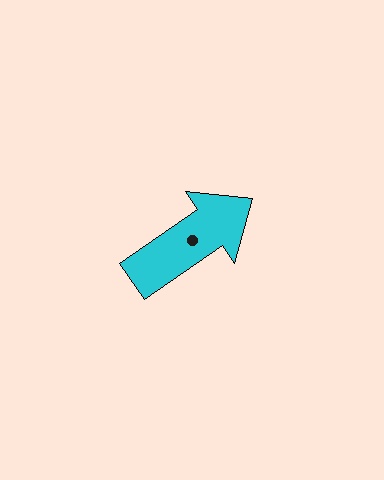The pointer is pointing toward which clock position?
Roughly 2 o'clock.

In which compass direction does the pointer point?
Northeast.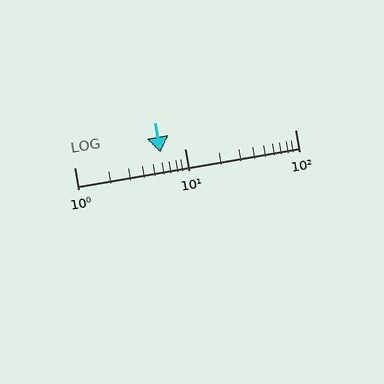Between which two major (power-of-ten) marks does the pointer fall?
The pointer is between 1 and 10.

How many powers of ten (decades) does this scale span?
The scale spans 2 decades, from 1 to 100.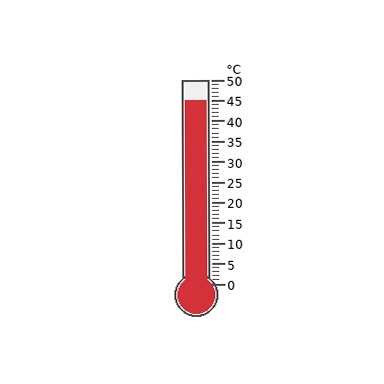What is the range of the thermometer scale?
The thermometer scale ranges from 0°C to 50°C.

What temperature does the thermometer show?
The thermometer shows approximately 45°C.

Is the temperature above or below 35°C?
The temperature is above 35°C.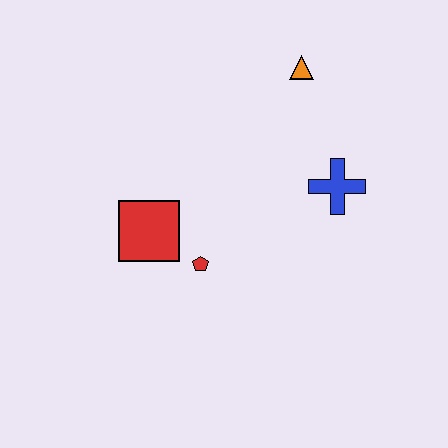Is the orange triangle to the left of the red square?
No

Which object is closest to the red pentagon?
The red square is closest to the red pentagon.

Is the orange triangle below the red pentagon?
No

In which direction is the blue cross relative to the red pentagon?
The blue cross is to the right of the red pentagon.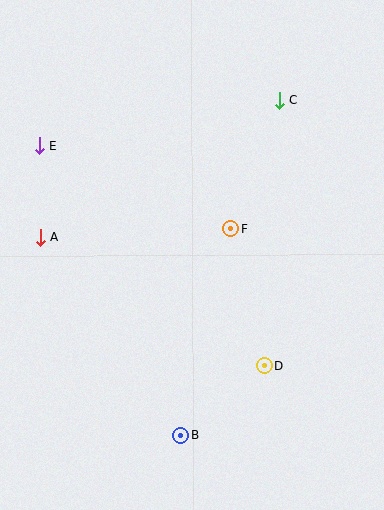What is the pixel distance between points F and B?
The distance between F and B is 213 pixels.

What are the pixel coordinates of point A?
Point A is at (40, 237).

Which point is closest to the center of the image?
Point F at (231, 228) is closest to the center.